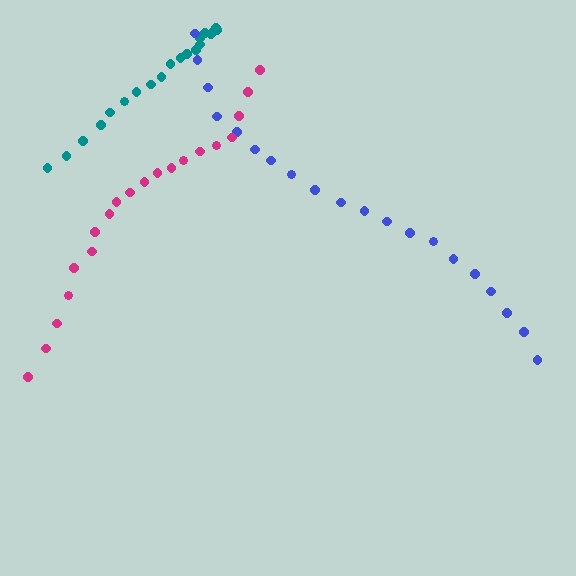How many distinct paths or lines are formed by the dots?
There are 3 distinct paths.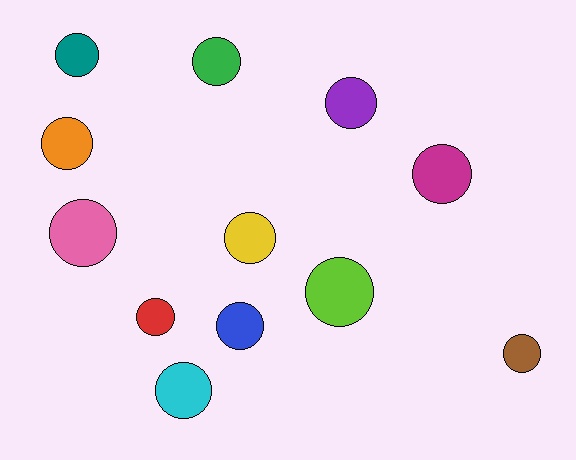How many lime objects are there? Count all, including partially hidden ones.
There is 1 lime object.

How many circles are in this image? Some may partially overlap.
There are 12 circles.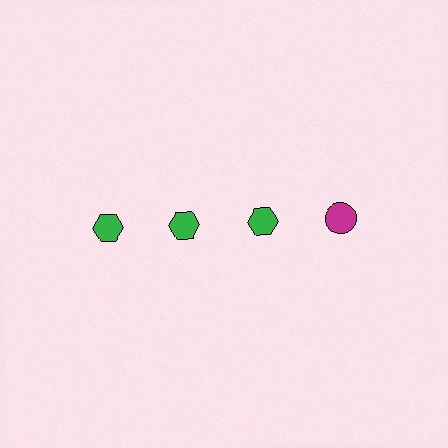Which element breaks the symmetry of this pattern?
The magenta circle in the top row, second from right column breaks the symmetry. All other shapes are green hexagons.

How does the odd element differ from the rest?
It differs in both color (magenta instead of green) and shape (circle instead of hexagon).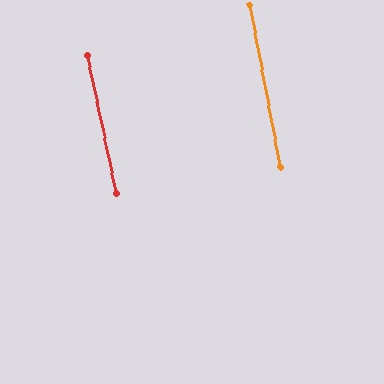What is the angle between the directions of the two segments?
Approximately 2 degrees.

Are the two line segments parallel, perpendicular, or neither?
Parallel — their directions differ by only 1.5°.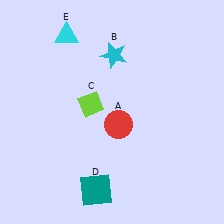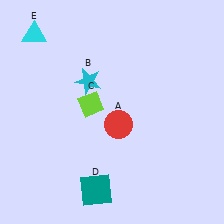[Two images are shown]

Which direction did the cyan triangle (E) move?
The cyan triangle (E) moved left.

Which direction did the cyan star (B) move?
The cyan star (B) moved down.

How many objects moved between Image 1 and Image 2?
2 objects moved between the two images.